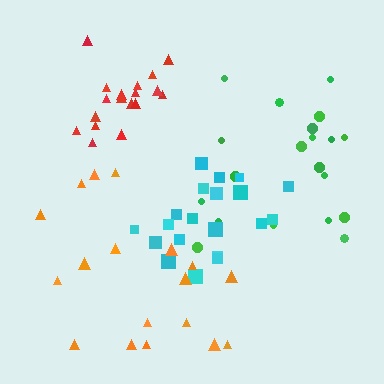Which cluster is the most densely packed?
Red.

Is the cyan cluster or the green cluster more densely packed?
Cyan.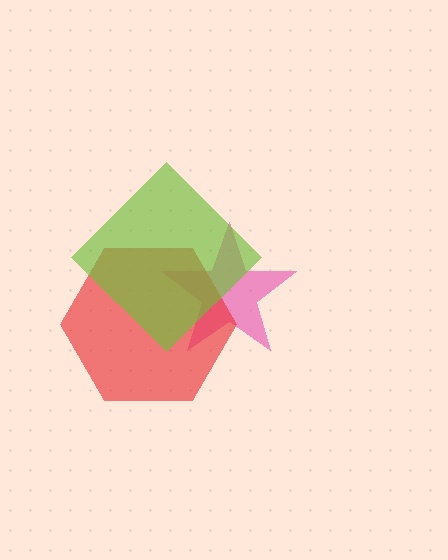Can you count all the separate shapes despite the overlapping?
Yes, there are 3 separate shapes.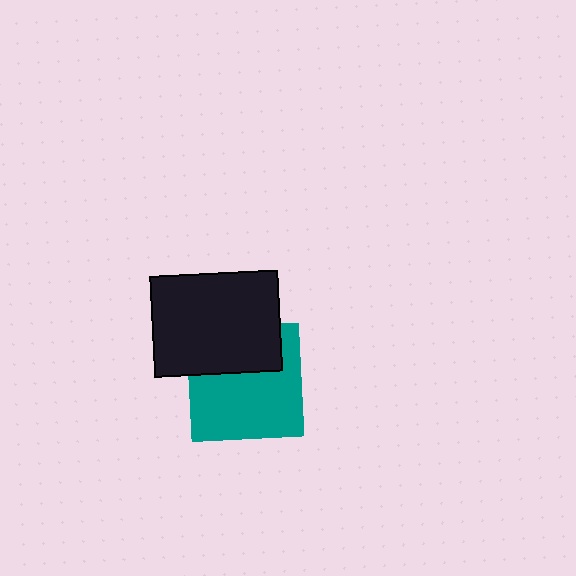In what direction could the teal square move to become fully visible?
The teal square could move down. That would shift it out from behind the black rectangle entirely.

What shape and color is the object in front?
The object in front is a black rectangle.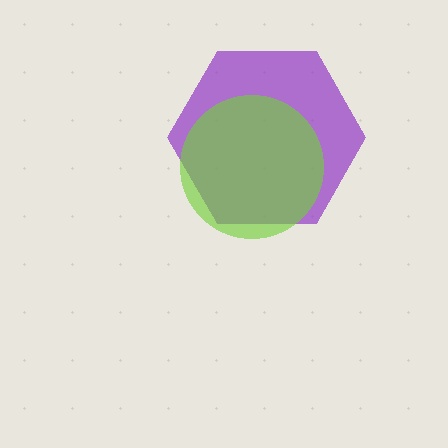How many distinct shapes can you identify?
There are 2 distinct shapes: a purple hexagon, a lime circle.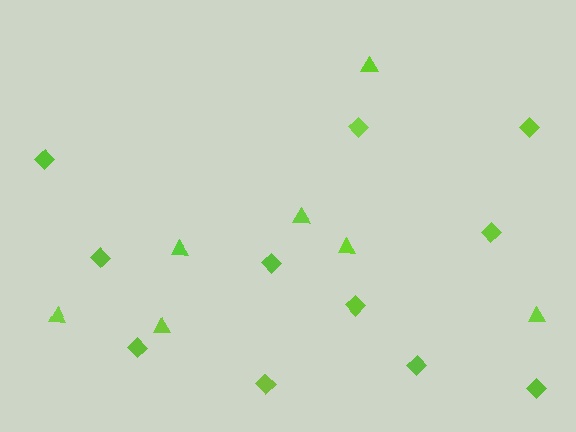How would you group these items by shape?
There are 2 groups: one group of triangles (7) and one group of diamonds (11).